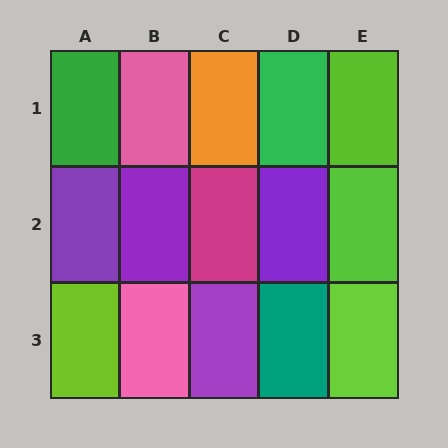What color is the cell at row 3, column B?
Pink.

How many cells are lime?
4 cells are lime.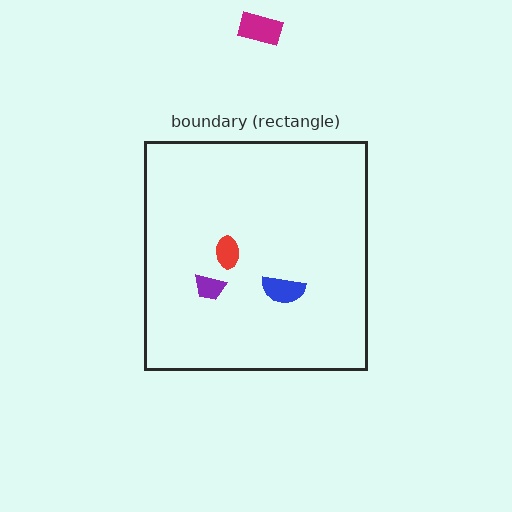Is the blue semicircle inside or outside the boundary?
Inside.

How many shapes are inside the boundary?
3 inside, 1 outside.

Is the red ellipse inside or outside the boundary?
Inside.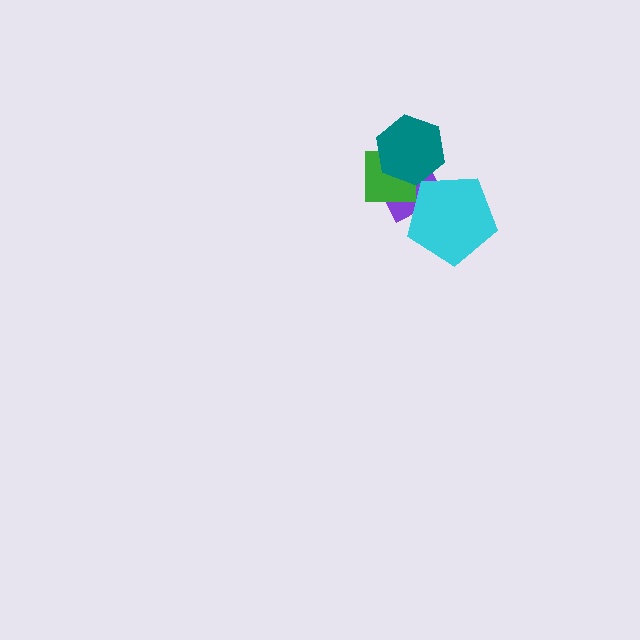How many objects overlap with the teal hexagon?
2 objects overlap with the teal hexagon.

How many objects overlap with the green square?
2 objects overlap with the green square.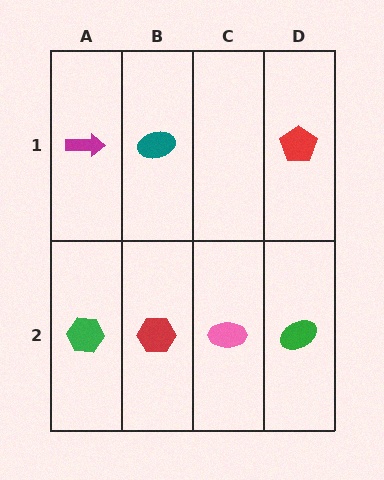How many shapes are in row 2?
4 shapes.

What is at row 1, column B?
A teal ellipse.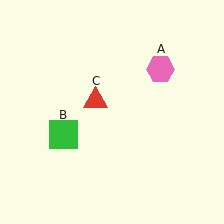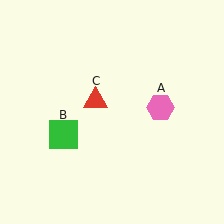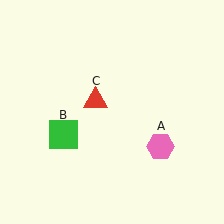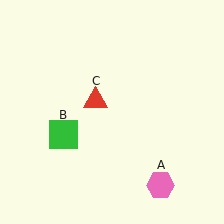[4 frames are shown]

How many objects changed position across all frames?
1 object changed position: pink hexagon (object A).